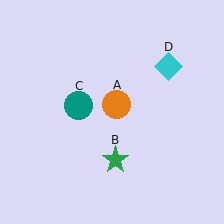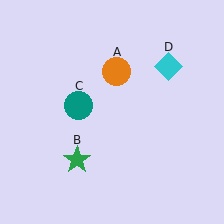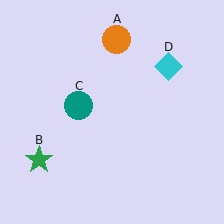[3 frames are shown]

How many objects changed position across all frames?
2 objects changed position: orange circle (object A), green star (object B).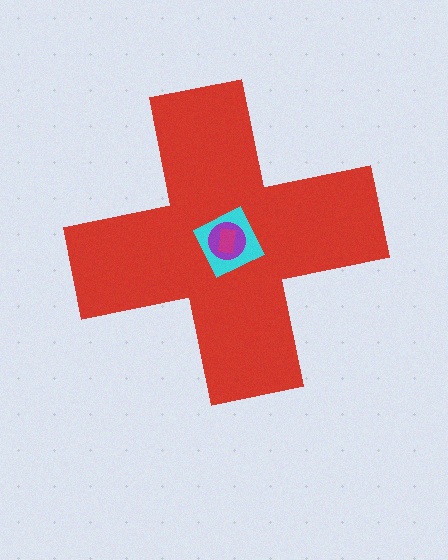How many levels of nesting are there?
4.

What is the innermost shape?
The magenta rectangle.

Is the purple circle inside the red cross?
Yes.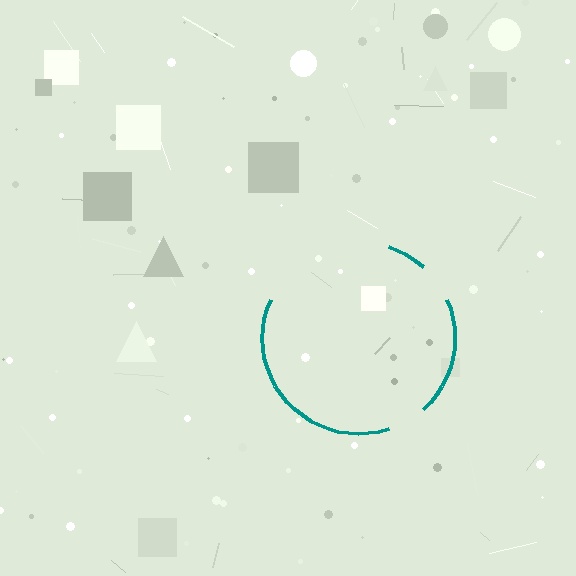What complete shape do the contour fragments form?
The contour fragments form a circle.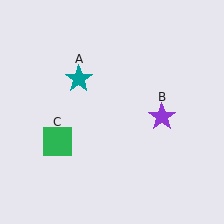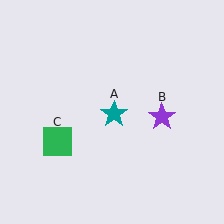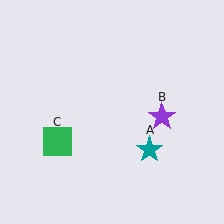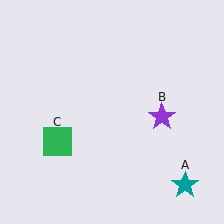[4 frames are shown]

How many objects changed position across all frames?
1 object changed position: teal star (object A).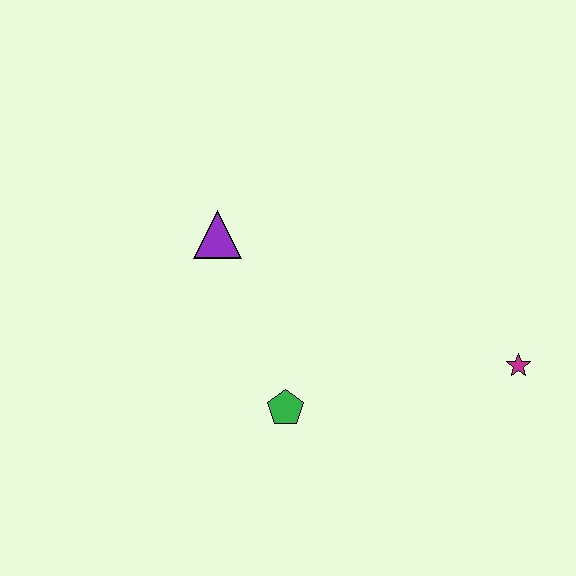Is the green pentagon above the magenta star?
No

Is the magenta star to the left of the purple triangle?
No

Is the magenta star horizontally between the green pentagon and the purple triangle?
No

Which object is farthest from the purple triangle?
The magenta star is farthest from the purple triangle.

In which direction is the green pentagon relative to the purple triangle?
The green pentagon is below the purple triangle.